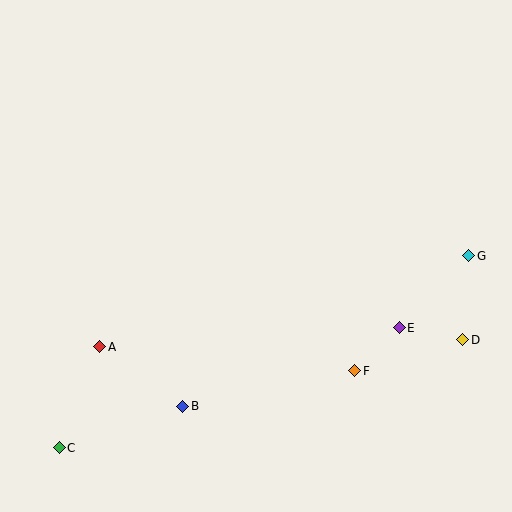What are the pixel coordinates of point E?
Point E is at (399, 328).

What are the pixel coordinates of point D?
Point D is at (463, 340).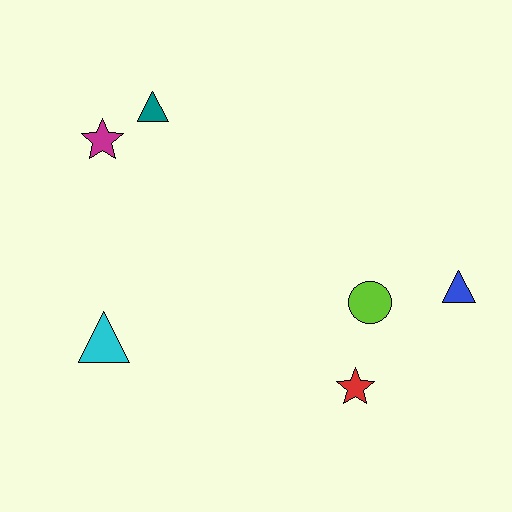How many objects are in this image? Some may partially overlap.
There are 6 objects.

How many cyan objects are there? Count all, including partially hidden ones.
There is 1 cyan object.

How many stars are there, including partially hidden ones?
There are 2 stars.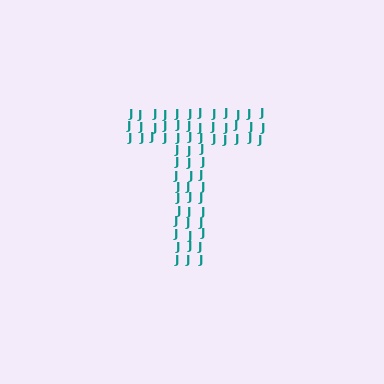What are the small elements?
The small elements are letter J's.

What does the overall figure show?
The overall figure shows the letter T.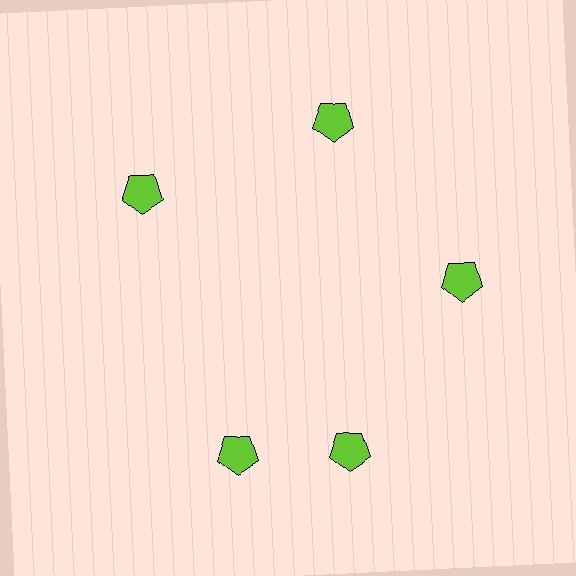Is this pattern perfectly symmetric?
No. The 5 lime pentagons are arranged in a ring, but one element near the 8 o'clock position is rotated out of alignment along the ring, breaking the 5-fold rotational symmetry.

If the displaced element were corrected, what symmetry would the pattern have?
It would have 5-fold rotational symmetry — the pattern would map onto itself every 72 degrees.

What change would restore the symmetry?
The symmetry would be restored by rotating it back into even spacing with its neighbors so that all 5 pentagons sit at equal angles and equal distance from the center.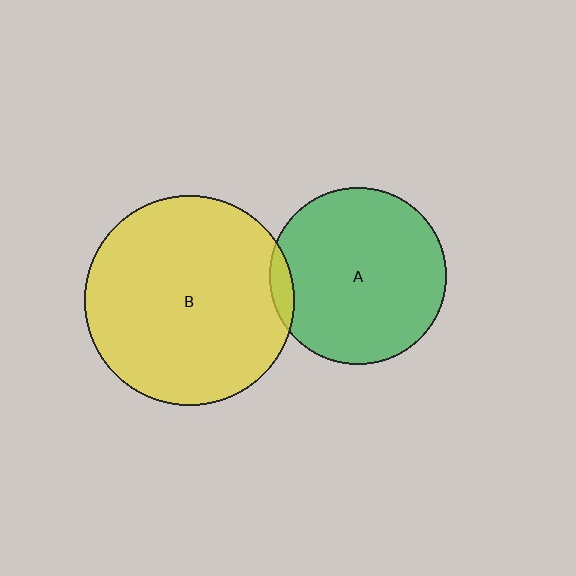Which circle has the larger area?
Circle B (yellow).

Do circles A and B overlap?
Yes.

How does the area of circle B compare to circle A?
Approximately 1.4 times.